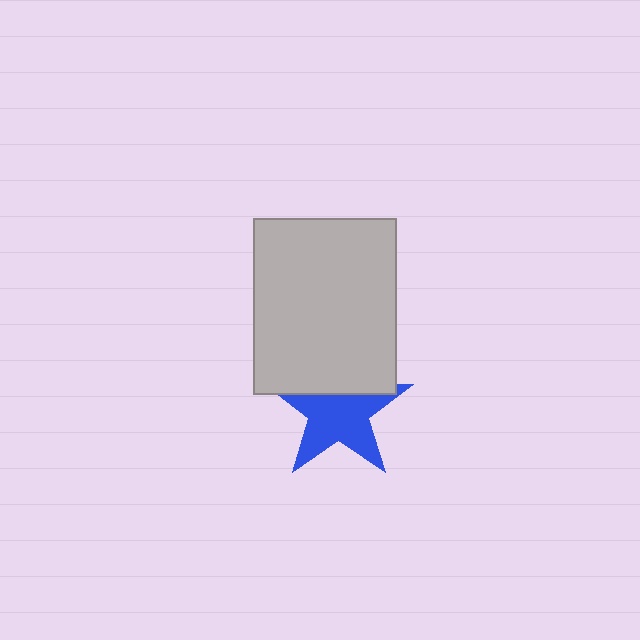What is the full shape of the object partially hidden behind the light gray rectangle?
The partially hidden object is a blue star.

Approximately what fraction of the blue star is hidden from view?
Roughly 34% of the blue star is hidden behind the light gray rectangle.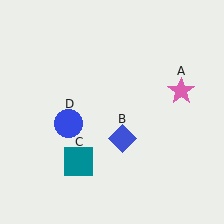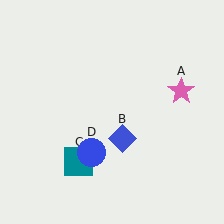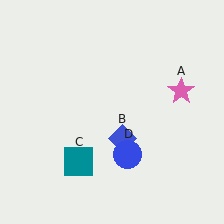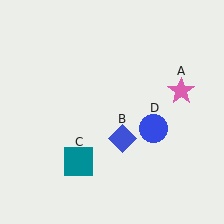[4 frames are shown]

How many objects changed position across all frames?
1 object changed position: blue circle (object D).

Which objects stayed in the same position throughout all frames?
Pink star (object A) and blue diamond (object B) and teal square (object C) remained stationary.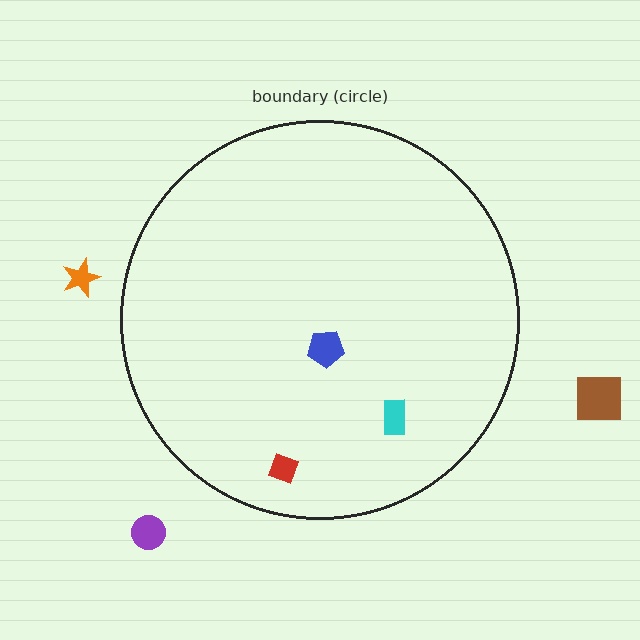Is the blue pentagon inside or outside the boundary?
Inside.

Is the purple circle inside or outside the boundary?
Outside.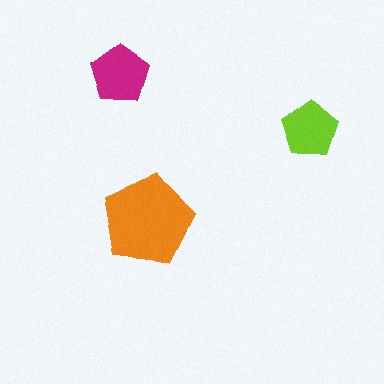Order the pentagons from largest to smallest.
the orange one, the magenta one, the lime one.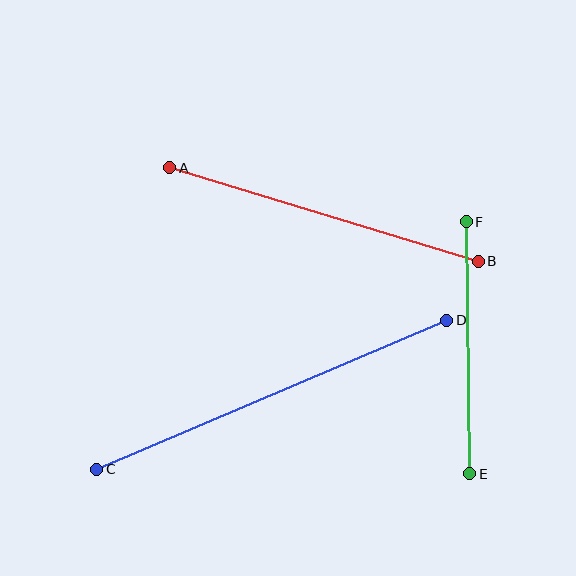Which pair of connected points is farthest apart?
Points C and D are farthest apart.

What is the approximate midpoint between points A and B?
The midpoint is at approximately (324, 214) pixels.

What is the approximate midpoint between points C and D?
The midpoint is at approximately (272, 395) pixels.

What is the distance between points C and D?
The distance is approximately 380 pixels.